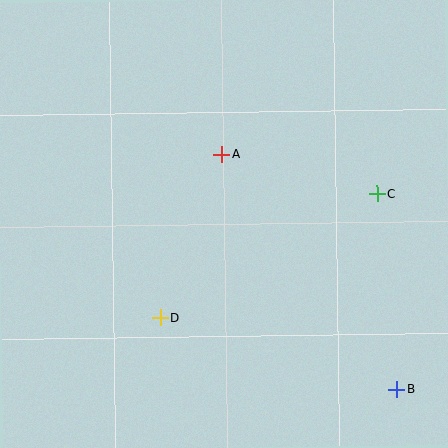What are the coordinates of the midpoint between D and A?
The midpoint between D and A is at (191, 236).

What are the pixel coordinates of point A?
Point A is at (222, 154).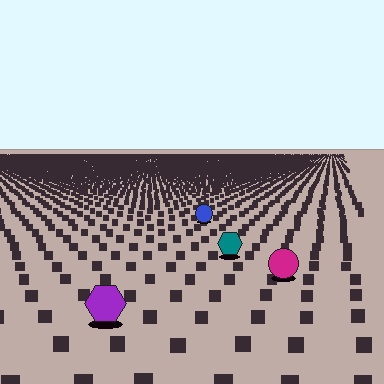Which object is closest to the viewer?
The purple hexagon is closest. The texture marks near it are larger and more spread out.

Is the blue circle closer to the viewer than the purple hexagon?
No. The purple hexagon is closer — you can tell from the texture gradient: the ground texture is coarser near it.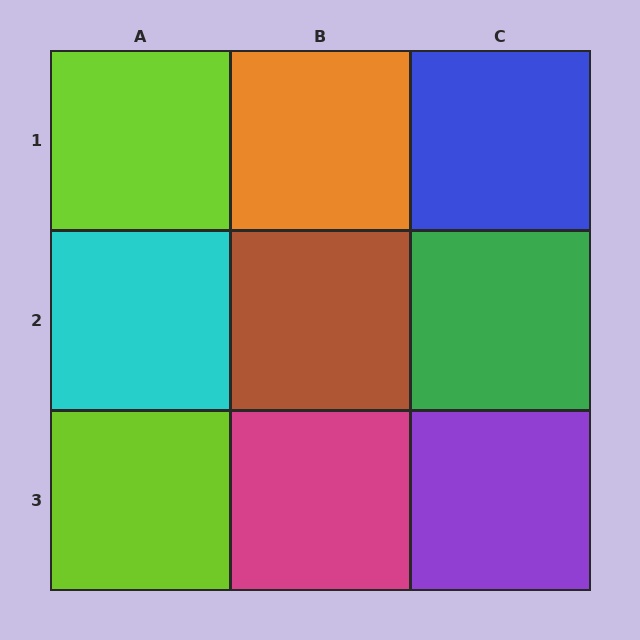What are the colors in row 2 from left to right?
Cyan, brown, green.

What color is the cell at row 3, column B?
Magenta.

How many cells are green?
1 cell is green.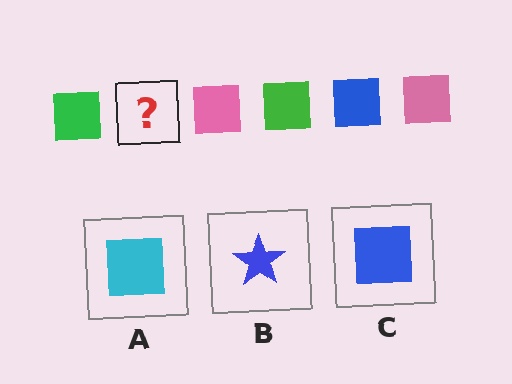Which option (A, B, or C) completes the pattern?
C.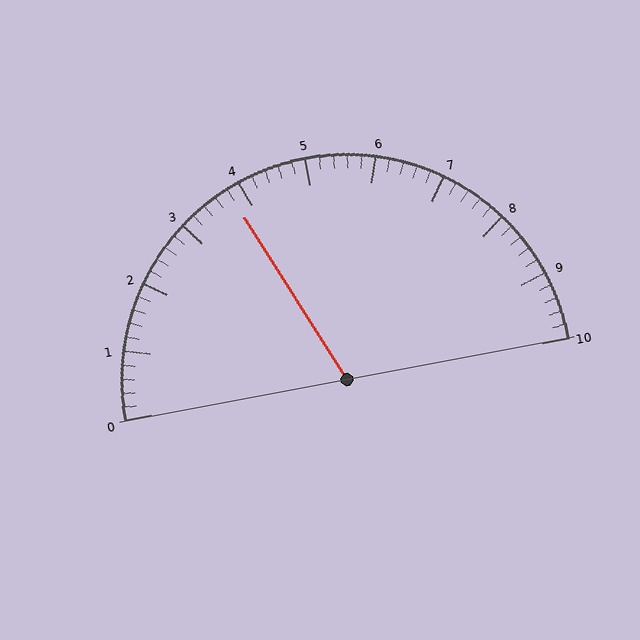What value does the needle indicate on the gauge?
The needle indicates approximately 3.8.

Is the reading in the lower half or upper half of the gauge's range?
The reading is in the lower half of the range (0 to 10).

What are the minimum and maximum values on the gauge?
The gauge ranges from 0 to 10.